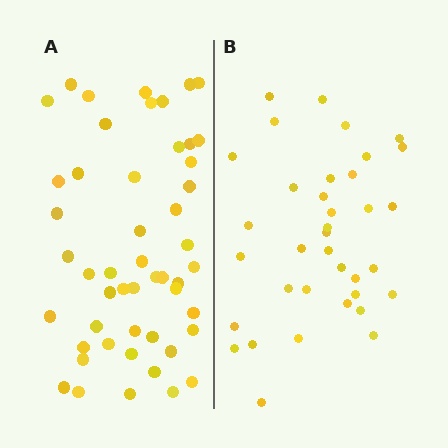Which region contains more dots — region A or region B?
Region A (the left region) has more dots.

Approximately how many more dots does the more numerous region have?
Region A has approximately 15 more dots than region B.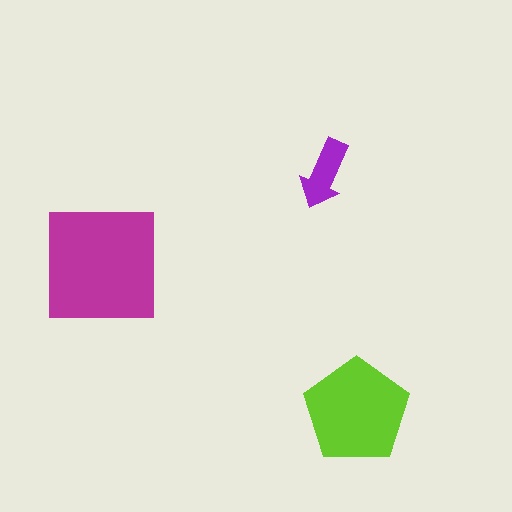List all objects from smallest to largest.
The purple arrow, the lime pentagon, the magenta square.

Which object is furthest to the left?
The magenta square is leftmost.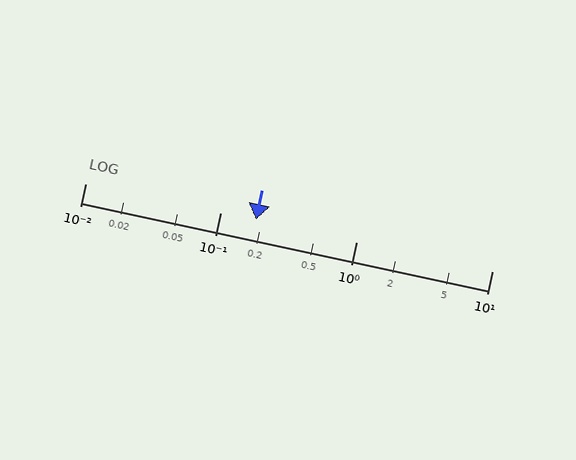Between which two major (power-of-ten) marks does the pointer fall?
The pointer is between 0.1 and 1.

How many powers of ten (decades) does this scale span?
The scale spans 3 decades, from 0.01 to 10.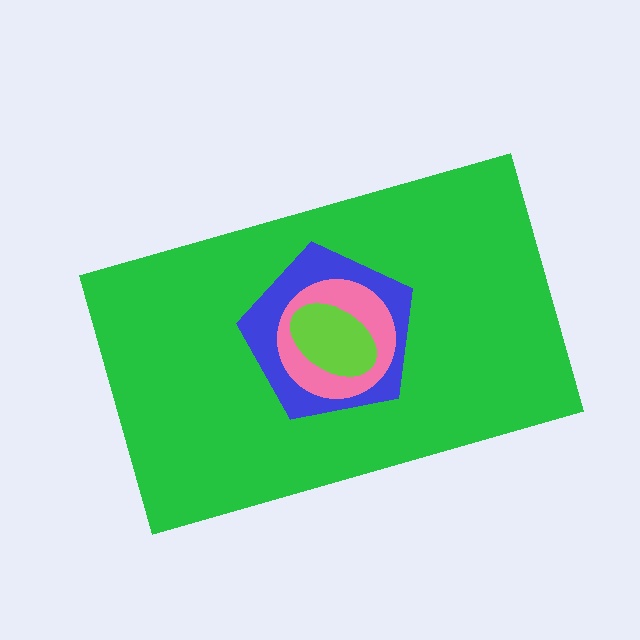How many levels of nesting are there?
4.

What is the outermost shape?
The green rectangle.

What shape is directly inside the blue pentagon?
The pink circle.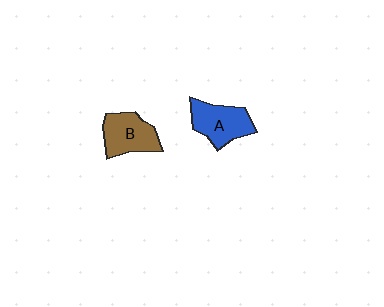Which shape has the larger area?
Shape A (blue).